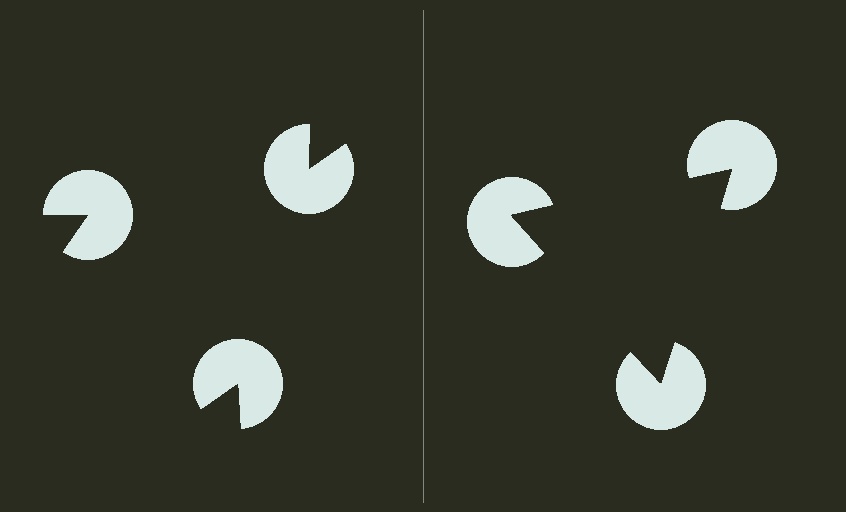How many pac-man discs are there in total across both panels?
6 — 3 on each side.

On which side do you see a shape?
An illusory triangle appears on the right side. On the left side the wedge cuts are rotated, so no coherent shape forms.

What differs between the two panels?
The pac-man discs are positioned identically on both sides; only the wedge orientations differ. On the right they align to a triangle; on the left they are misaligned.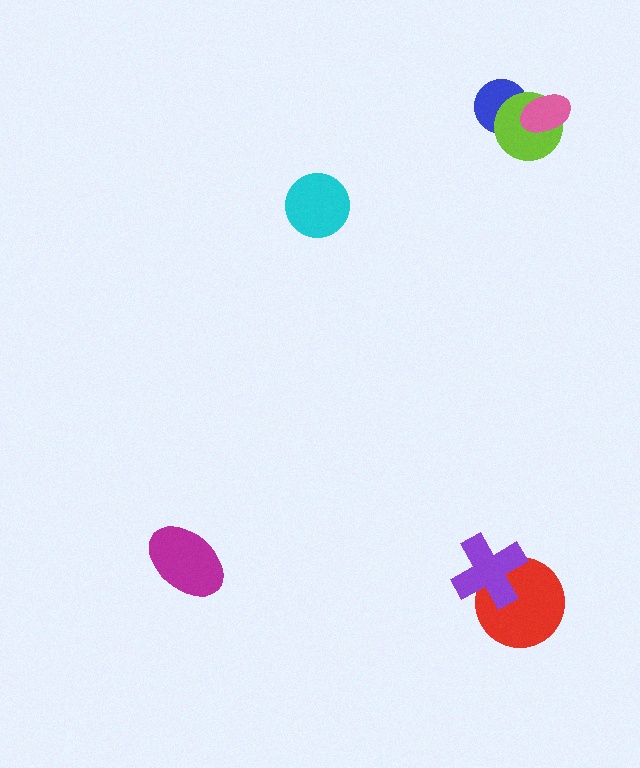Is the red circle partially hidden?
Yes, it is partially covered by another shape.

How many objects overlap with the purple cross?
1 object overlaps with the purple cross.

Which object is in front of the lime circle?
The pink ellipse is in front of the lime circle.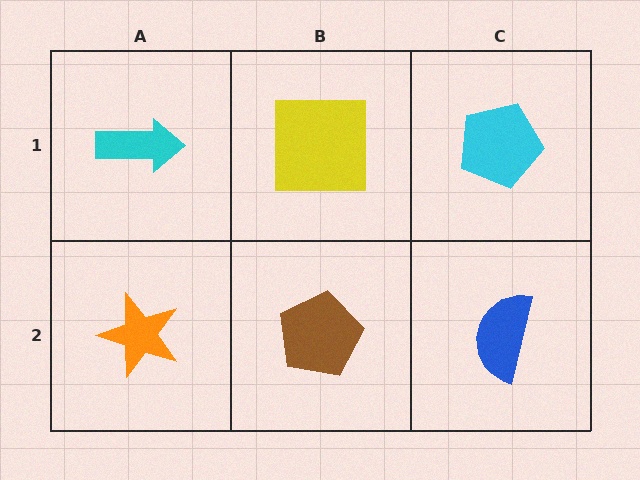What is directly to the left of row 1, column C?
A yellow square.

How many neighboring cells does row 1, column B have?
3.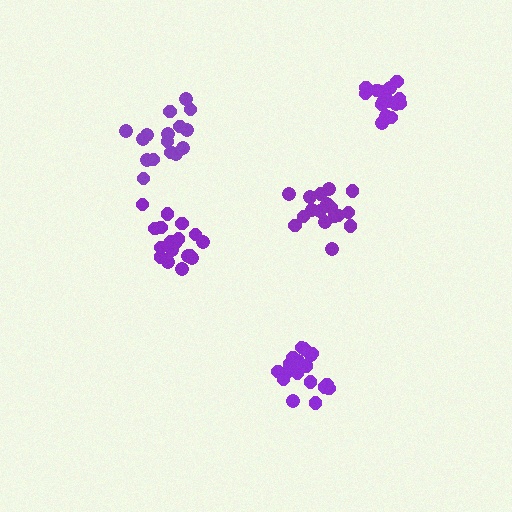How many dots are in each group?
Group 1: 19 dots, Group 2: 16 dots, Group 3: 17 dots, Group 4: 17 dots, Group 5: 18 dots (87 total).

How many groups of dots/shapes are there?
There are 5 groups.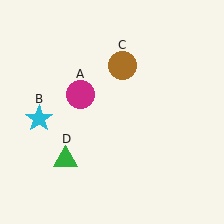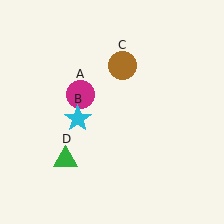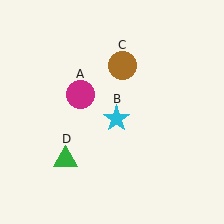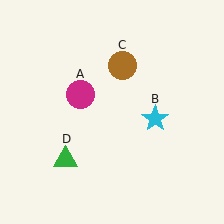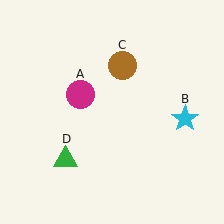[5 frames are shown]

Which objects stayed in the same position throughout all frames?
Magenta circle (object A) and brown circle (object C) and green triangle (object D) remained stationary.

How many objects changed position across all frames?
1 object changed position: cyan star (object B).